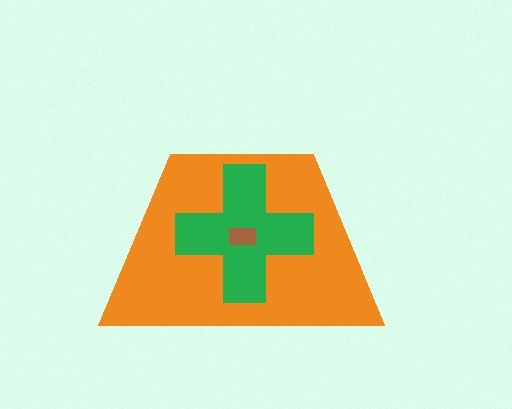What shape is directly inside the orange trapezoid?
The green cross.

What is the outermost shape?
The orange trapezoid.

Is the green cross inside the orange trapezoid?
Yes.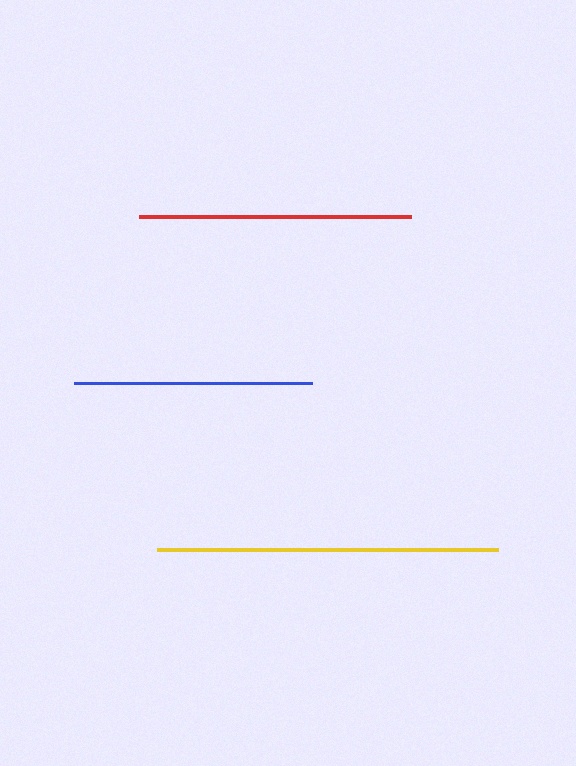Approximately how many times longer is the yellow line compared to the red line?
The yellow line is approximately 1.3 times the length of the red line.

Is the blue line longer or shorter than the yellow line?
The yellow line is longer than the blue line.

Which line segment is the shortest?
The blue line is the shortest at approximately 238 pixels.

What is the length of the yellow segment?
The yellow segment is approximately 341 pixels long.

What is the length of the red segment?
The red segment is approximately 272 pixels long.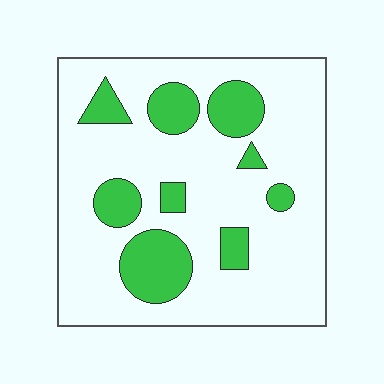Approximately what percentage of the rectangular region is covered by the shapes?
Approximately 20%.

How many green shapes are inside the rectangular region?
9.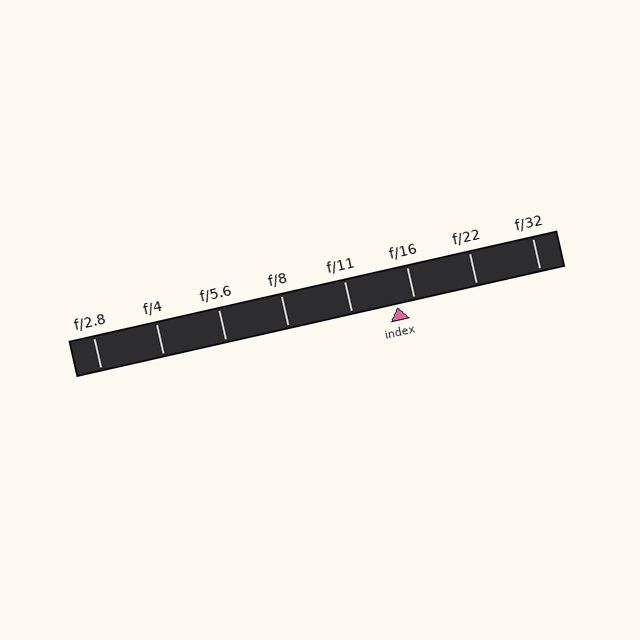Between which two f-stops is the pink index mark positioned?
The index mark is between f/11 and f/16.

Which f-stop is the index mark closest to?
The index mark is closest to f/16.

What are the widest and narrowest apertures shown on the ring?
The widest aperture shown is f/2.8 and the narrowest is f/32.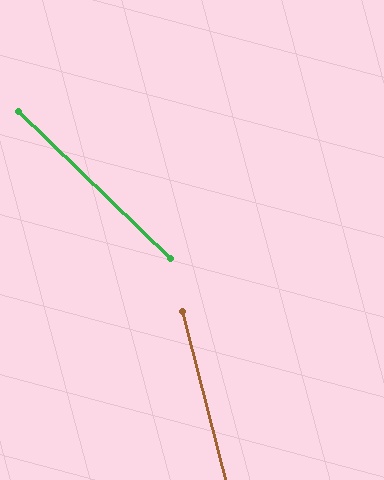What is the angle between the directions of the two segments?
Approximately 32 degrees.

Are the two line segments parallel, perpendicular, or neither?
Neither parallel nor perpendicular — they differ by about 32°.